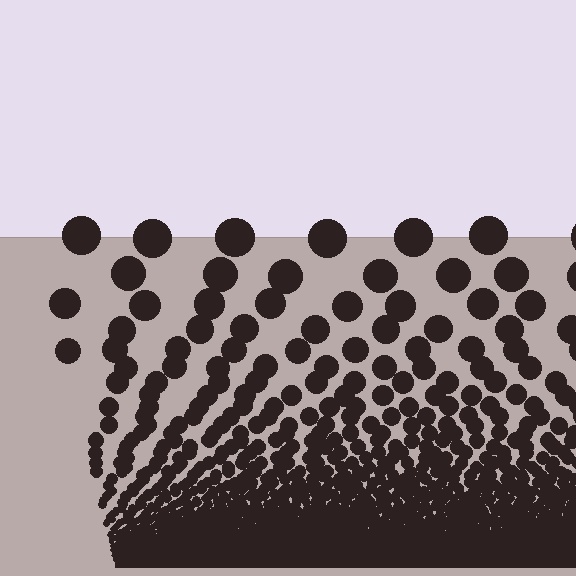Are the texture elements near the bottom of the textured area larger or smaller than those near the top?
Smaller. The gradient is inverted — elements near the bottom are smaller and denser.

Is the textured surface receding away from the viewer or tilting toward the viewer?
The surface appears to tilt toward the viewer. Texture elements get larger and sparser toward the top.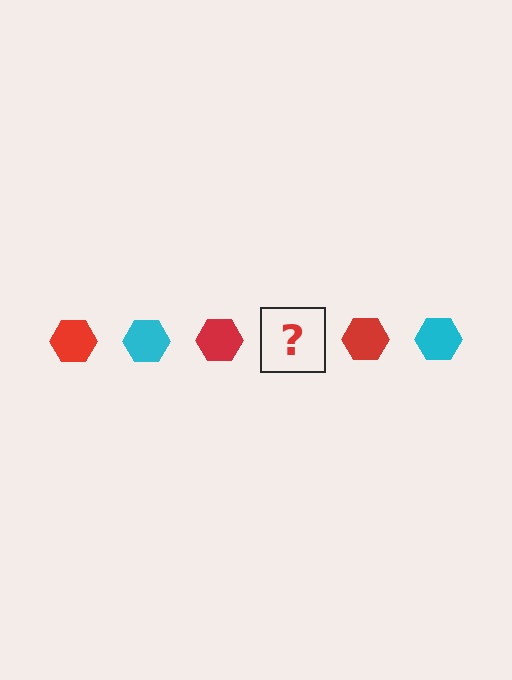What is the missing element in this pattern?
The missing element is a cyan hexagon.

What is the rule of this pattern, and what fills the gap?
The rule is that the pattern cycles through red, cyan hexagons. The gap should be filled with a cyan hexagon.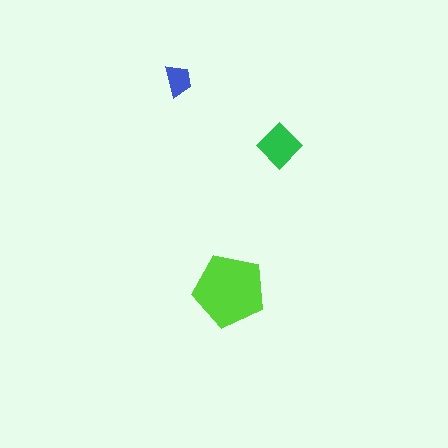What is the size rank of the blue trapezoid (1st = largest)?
3rd.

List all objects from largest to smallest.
The lime pentagon, the green diamond, the blue trapezoid.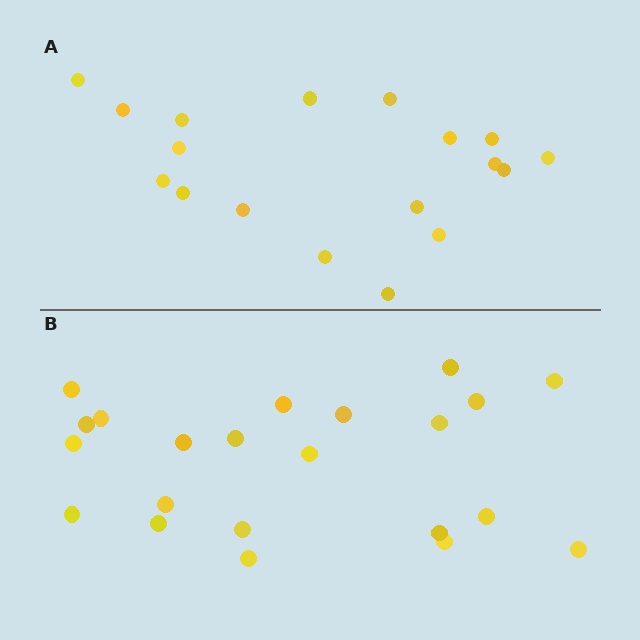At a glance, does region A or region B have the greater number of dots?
Region B (the bottom region) has more dots.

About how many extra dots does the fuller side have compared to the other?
Region B has about 4 more dots than region A.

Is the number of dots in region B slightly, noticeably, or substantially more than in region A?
Region B has only slightly more — the two regions are fairly close. The ratio is roughly 1.2 to 1.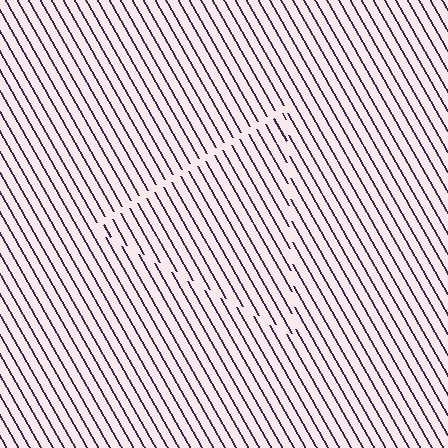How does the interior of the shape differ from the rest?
The interior of the shape contains the same grating, shifted by half a period — the contour is defined by the phase discontinuity where line-ends from the inner and outer gratings abut.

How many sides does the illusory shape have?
3 sides — the line-ends trace a triangle.